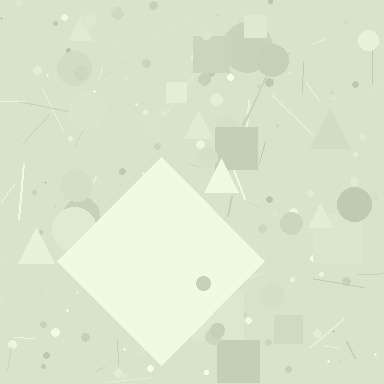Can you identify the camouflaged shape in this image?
The camouflaged shape is a diamond.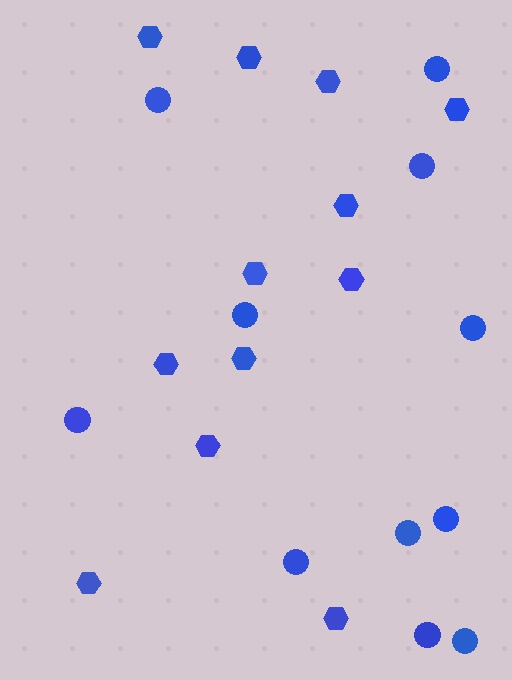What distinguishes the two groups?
There are 2 groups: one group of circles (11) and one group of hexagons (12).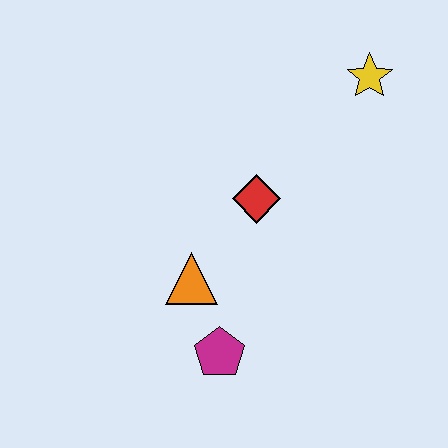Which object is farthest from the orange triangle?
The yellow star is farthest from the orange triangle.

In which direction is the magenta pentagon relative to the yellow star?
The magenta pentagon is below the yellow star.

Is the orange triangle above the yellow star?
No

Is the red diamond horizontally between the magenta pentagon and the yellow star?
Yes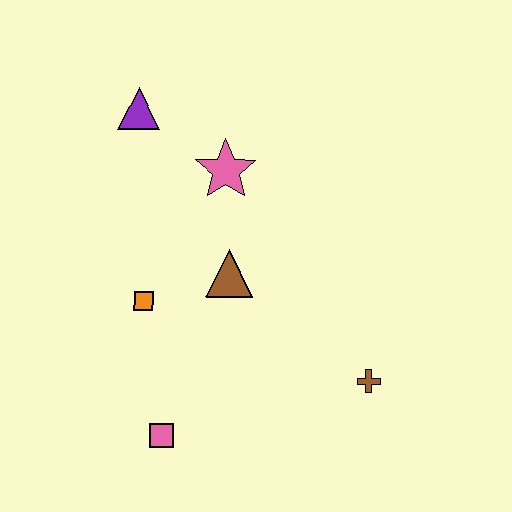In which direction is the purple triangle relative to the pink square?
The purple triangle is above the pink square.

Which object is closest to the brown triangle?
The orange square is closest to the brown triangle.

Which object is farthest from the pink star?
The pink square is farthest from the pink star.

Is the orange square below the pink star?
Yes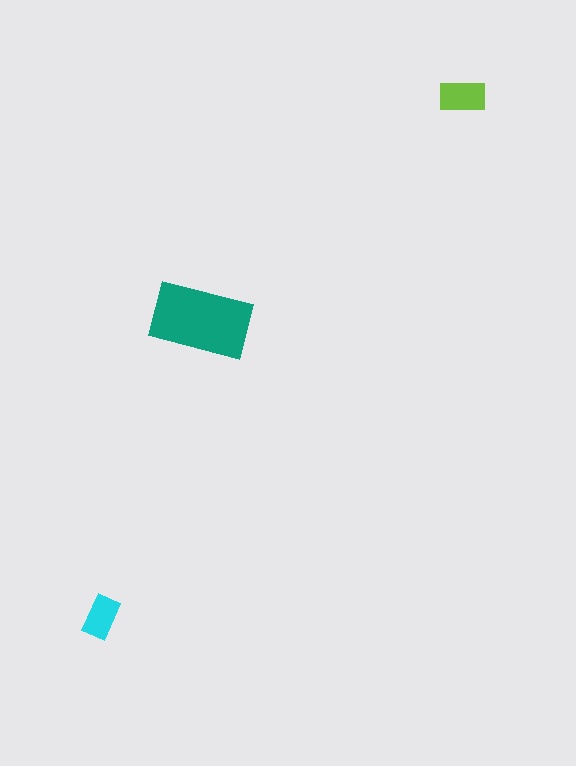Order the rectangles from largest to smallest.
the teal one, the lime one, the cyan one.